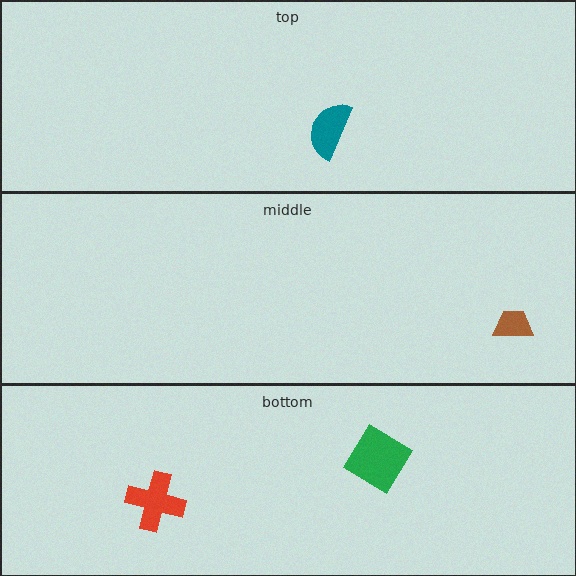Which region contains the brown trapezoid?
The middle region.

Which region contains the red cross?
The bottom region.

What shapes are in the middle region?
The brown trapezoid.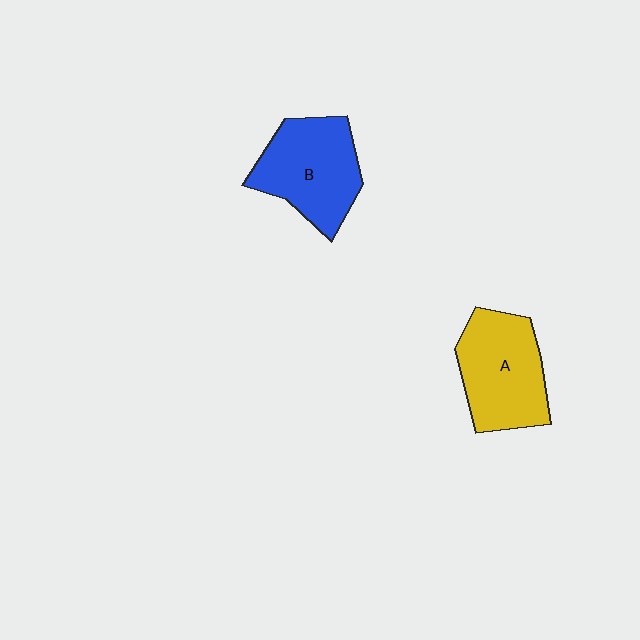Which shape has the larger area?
Shape B (blue).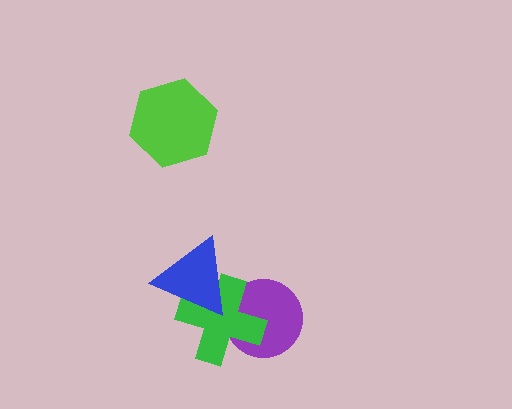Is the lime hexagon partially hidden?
No, no other shape covers it.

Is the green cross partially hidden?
Yes, it is partially covered by another shape.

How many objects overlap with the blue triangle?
1 object overlaps with the blue triangle.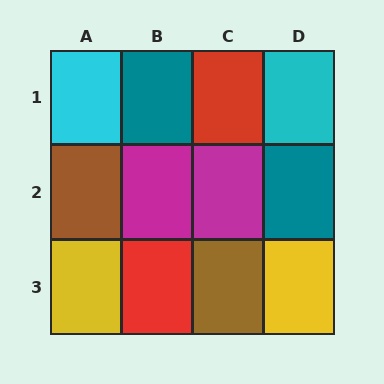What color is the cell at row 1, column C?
Red.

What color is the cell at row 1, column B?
Teal.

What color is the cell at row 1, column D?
Cyan.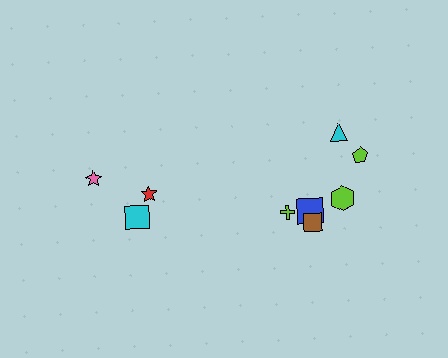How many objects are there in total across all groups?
There are 9 objects.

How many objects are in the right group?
There are 6 objects.